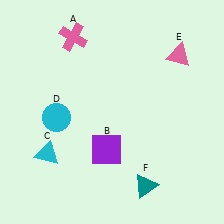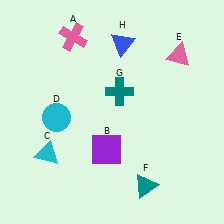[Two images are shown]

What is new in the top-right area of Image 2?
A teal cross (G) was added in the top-right area of Image 2.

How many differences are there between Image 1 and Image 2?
There are 2 differences between the two images.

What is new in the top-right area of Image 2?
A blue triangle (H) was added in the top-right area of Image 2.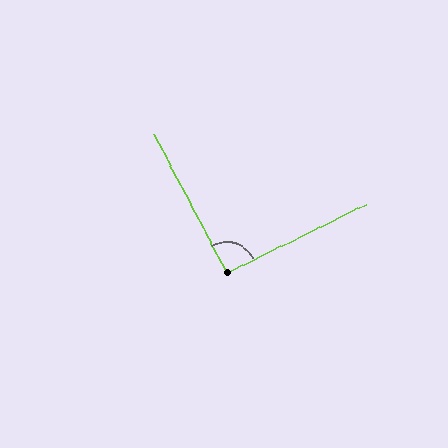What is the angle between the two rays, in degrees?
Approximately 92 degrees.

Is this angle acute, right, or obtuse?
It is approximately a right angle.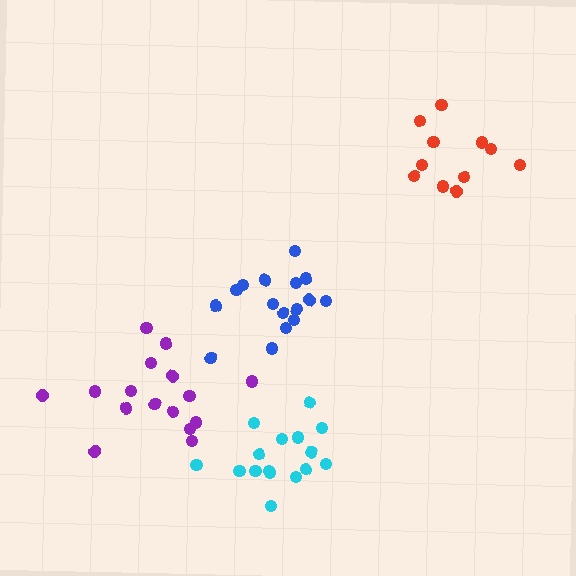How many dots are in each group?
Group 1: 16 dots, Group 2: 16 dots, Group 3: 16 dots, Group 4: 11 dots (59 total).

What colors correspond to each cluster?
The clusters are colored: purple, cyan, blue, red.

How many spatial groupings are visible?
There are 4 spatial groupings.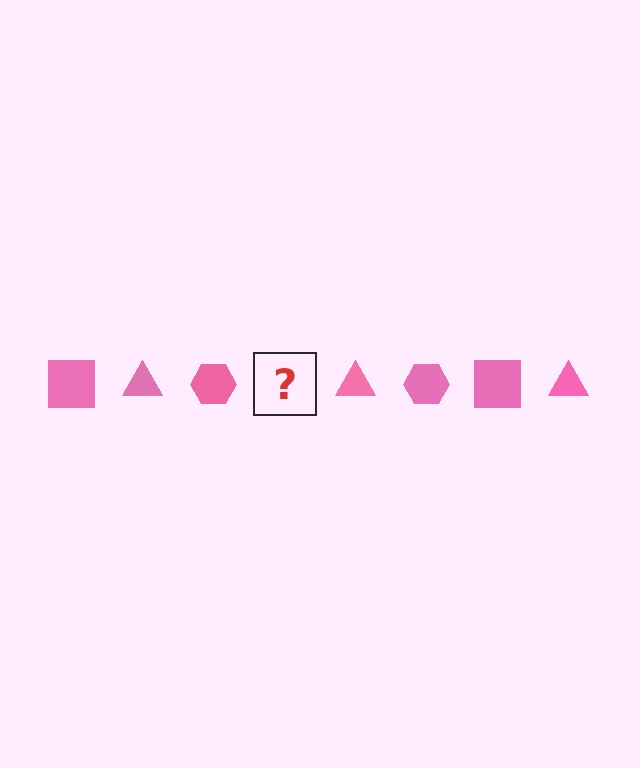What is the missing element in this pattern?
The missing element is a pink square.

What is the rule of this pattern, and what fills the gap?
The rule is that the pattern cycles through square, triangle, hexagon shapes in pink. The gap should be filled with a pink square.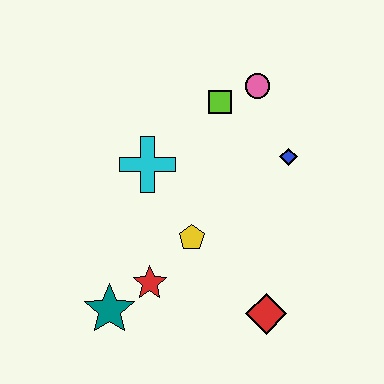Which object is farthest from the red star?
The pink circle is farthest from the red star.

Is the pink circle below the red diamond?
No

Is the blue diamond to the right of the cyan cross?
Yes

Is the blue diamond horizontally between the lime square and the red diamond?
No